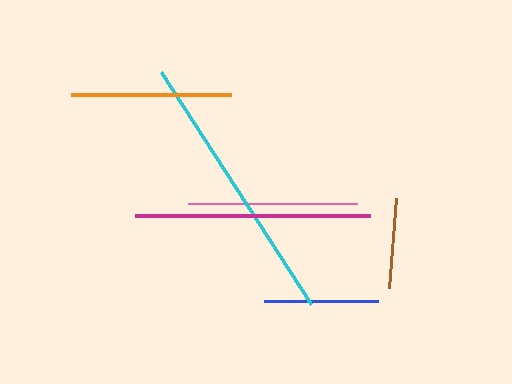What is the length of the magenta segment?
The magenta segment is approximately 236 pixels long.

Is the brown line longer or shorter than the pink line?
The pink line is longer than the brown line.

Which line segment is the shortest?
The brown line is the shortest at approximately 91 pixels.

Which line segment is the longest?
The cyan line is the longest at approximately 276 pixels.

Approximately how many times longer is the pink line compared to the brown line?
The pink line is approximately 1.9 times the length of the brown line.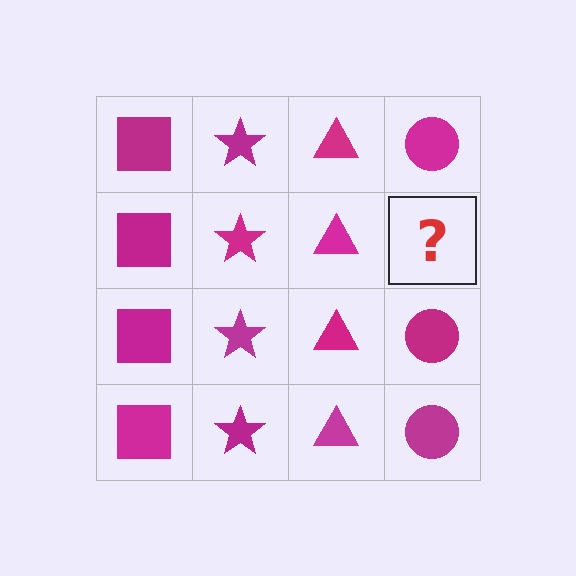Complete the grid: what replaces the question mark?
The question mark should be replaced with a magenta circle.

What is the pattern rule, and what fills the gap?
The rule is that each column has a consistent shape. The gap should be filled with a magenta circle.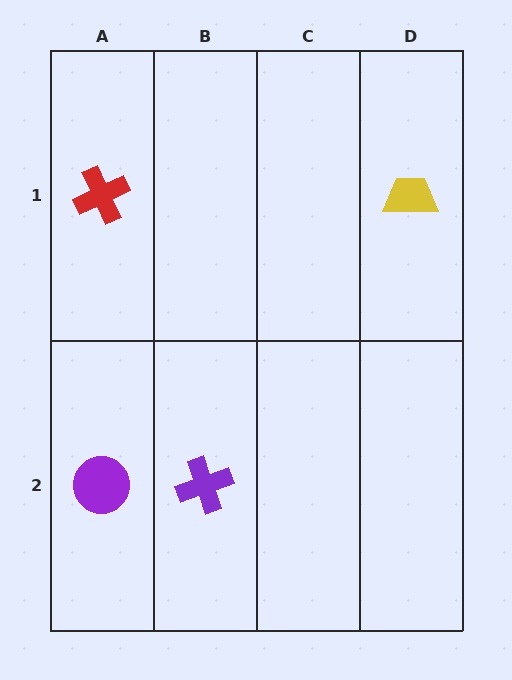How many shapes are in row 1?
2 shapes.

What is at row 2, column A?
A purple circle.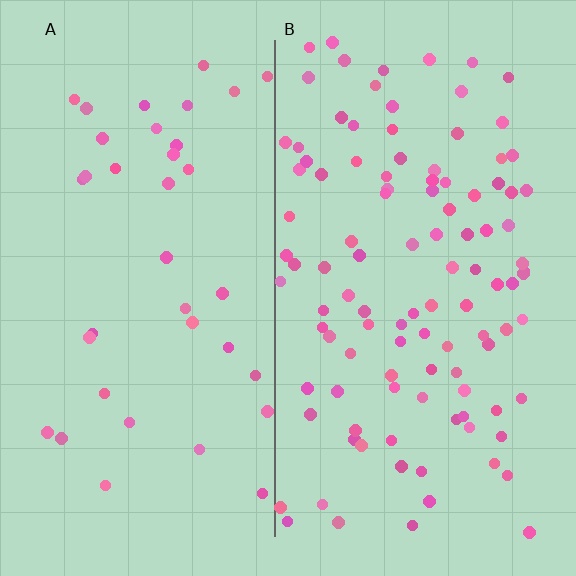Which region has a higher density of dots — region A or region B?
B (the right).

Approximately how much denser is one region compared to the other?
Approximately 2.9× — region B over region A.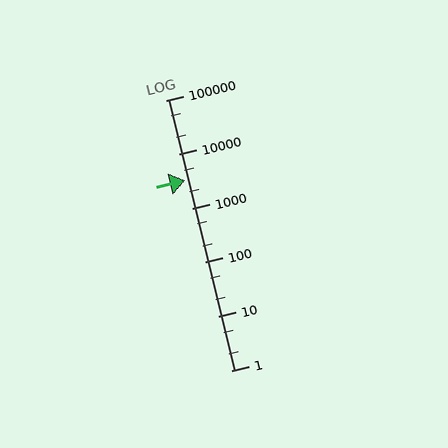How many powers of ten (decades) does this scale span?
The scale spans 5 decades, from 1 to 100000.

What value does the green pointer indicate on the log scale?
The pointer indicates approximately 3300.